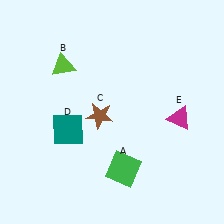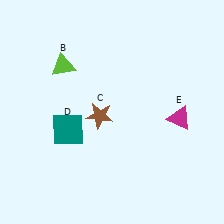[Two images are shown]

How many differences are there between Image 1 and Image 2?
There is 1 difference between the two images.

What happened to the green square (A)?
The green square (A) was removed in Image 2. It was in the bottom-right area of Image 1.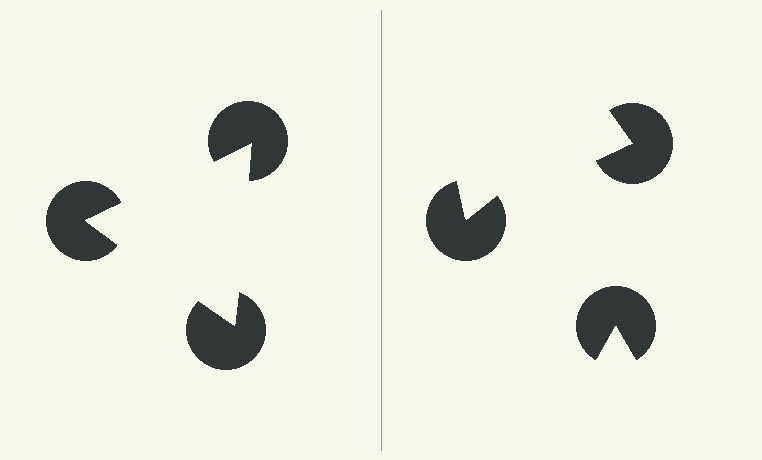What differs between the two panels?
The pac-man discs are positioned identically on both sides; only the wedge orientations differ. On the left they align to a triangle; on the right they are misaligned.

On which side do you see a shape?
An illusory triangle appears on the left side. On the right side the wedge cuts are rotated, so no coherent shape forms.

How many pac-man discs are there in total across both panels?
6 — 3 on each side.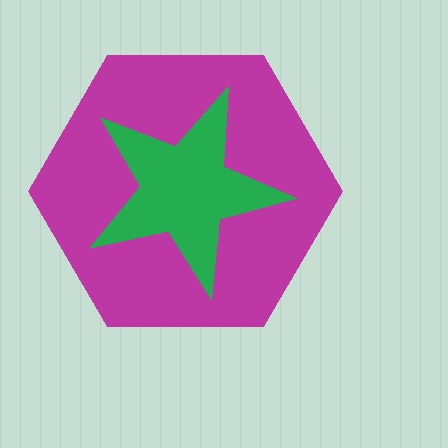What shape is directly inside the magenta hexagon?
The green star.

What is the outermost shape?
The magenta hexagon.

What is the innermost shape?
The green star.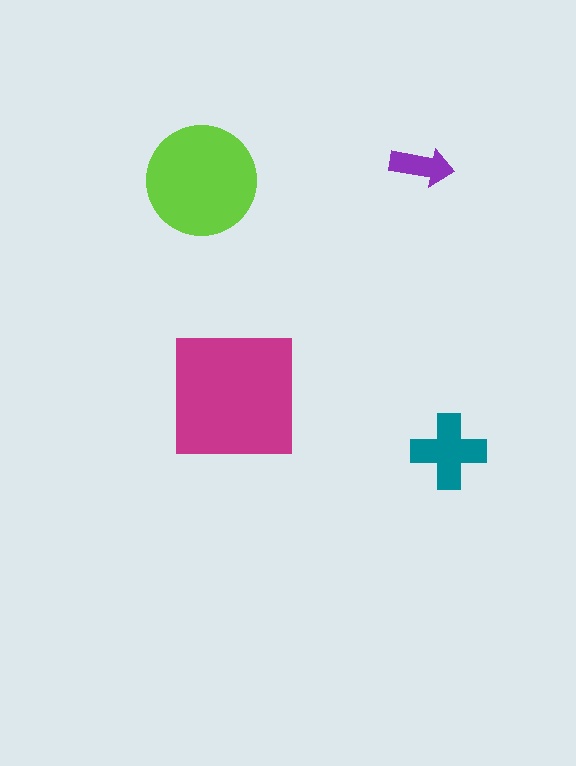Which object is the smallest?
The purple arrow.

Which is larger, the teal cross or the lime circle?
The lime circle.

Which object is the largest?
The magenta square.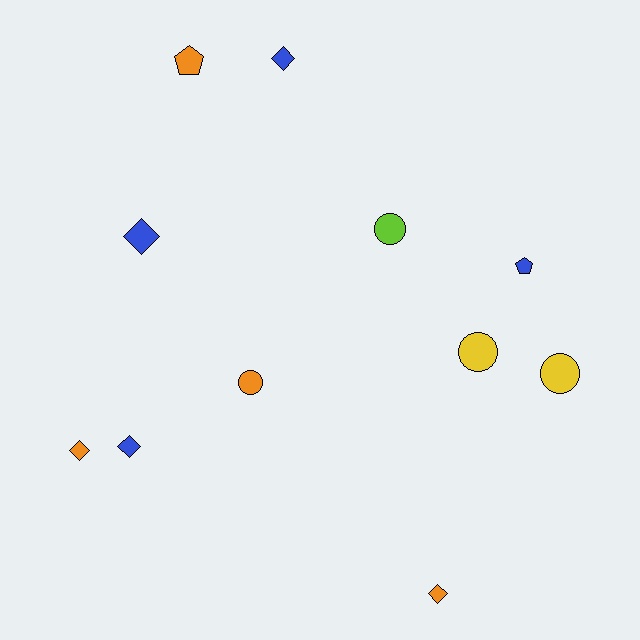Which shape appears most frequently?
Diamond, with 5 objects.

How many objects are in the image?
There are 11 objects.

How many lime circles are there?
There is 1 lime circle.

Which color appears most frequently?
Blue, with 4 objects.